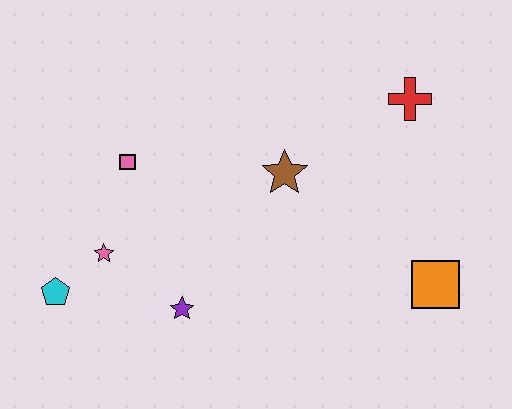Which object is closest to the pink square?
The pink star is closest to the pink square.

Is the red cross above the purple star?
Yes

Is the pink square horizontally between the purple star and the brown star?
No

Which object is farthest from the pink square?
The orange square is farthest from the pink square.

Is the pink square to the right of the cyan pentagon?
Yes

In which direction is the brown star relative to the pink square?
The brown star is to the right of the pink square.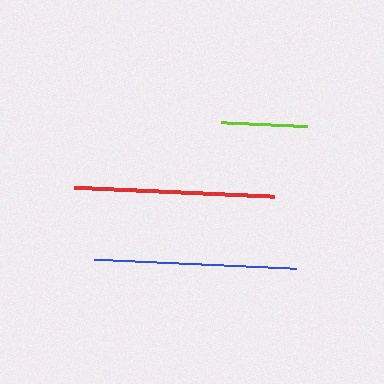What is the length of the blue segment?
The blue segment is approximately 202 pixels long.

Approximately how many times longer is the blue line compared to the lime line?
The blue line is approximately 2.4 times the length of the lime line.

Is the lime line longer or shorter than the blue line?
The blue line is longer than the lime line.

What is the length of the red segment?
The red segment is approximately 200 pixels long.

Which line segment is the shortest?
The lime line is the shortest at approximately 86 pixels.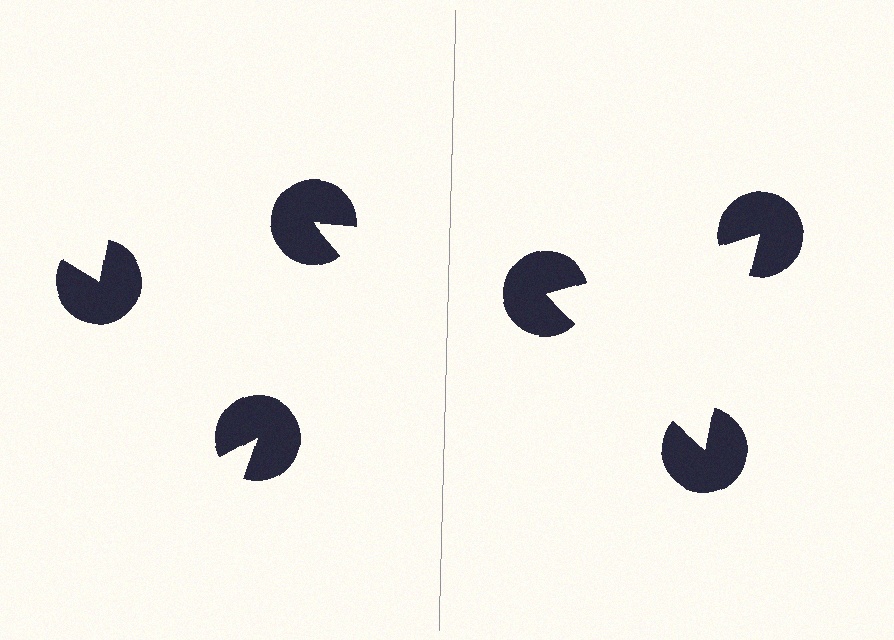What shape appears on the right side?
An illusory triangle.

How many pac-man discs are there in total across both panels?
6 — 3 on each side.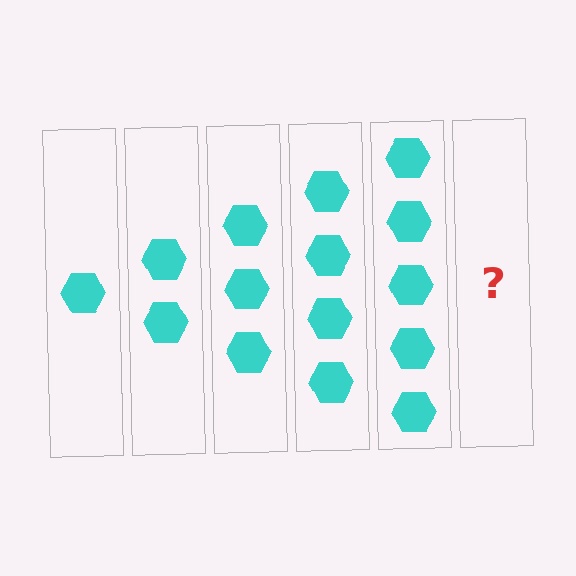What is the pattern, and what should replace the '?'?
The pattern is that each step adds one more hexagon. The '?' should be 6 hexagons.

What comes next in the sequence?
The next element should be 6 hexagons.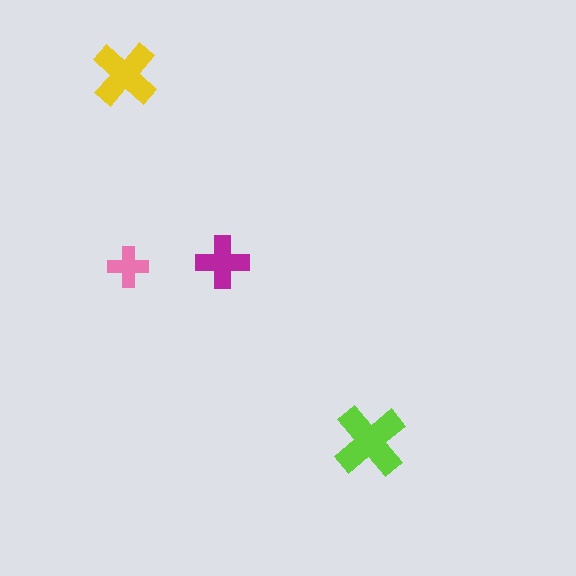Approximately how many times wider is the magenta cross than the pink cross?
About 1.5 times wider.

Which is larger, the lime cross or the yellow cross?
The lime one.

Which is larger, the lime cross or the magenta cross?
The lime one.